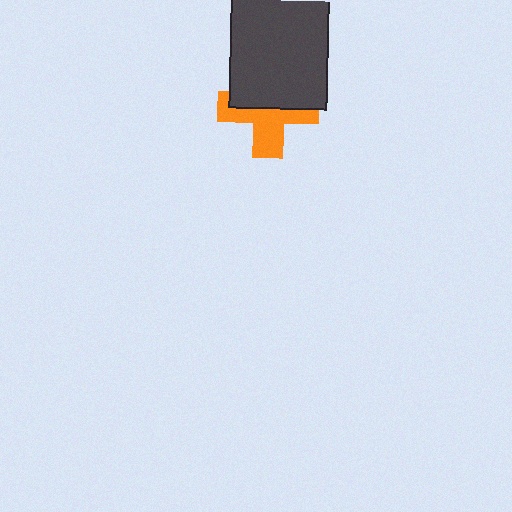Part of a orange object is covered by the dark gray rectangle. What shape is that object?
It is a cross.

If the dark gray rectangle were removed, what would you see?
You would see the complete orange cross.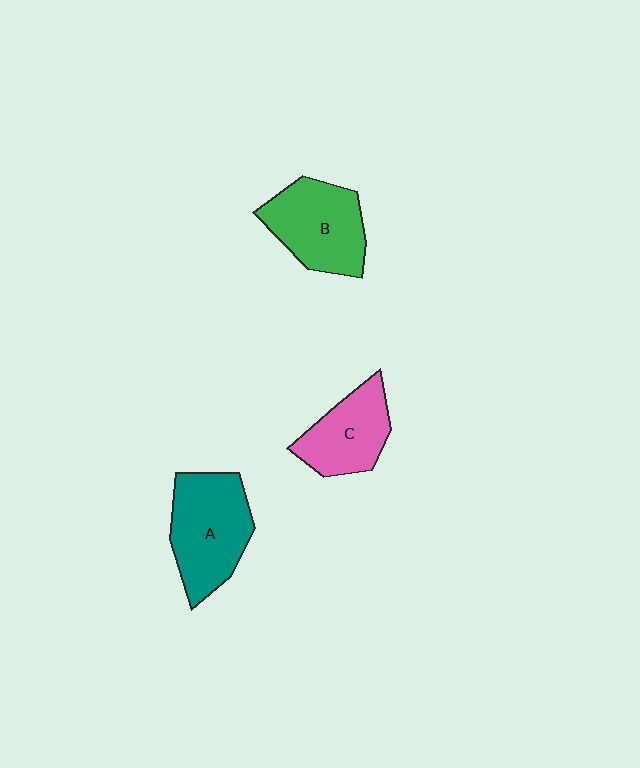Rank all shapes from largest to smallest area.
From largest to smallest: A (teal), B (green), C (pink).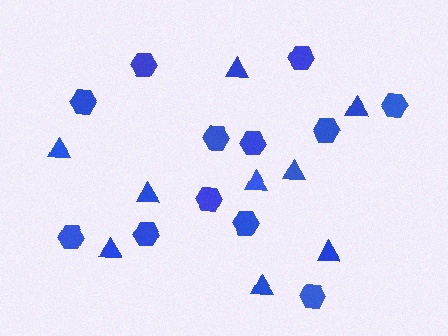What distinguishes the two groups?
There are 2 groups: one group of hexagons (12) and one group of triangles (9).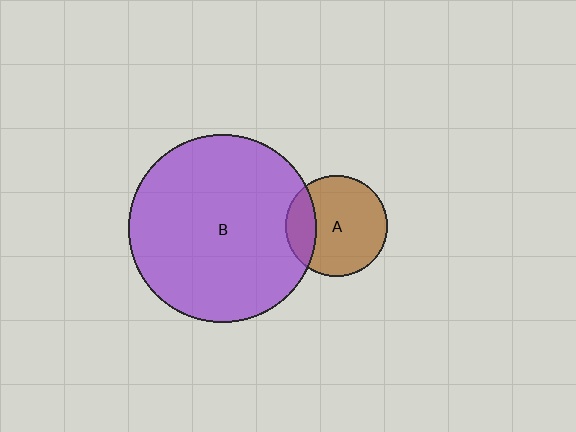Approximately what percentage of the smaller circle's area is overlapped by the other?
Approximately 20%.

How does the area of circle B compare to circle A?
Approximately 3.5 times.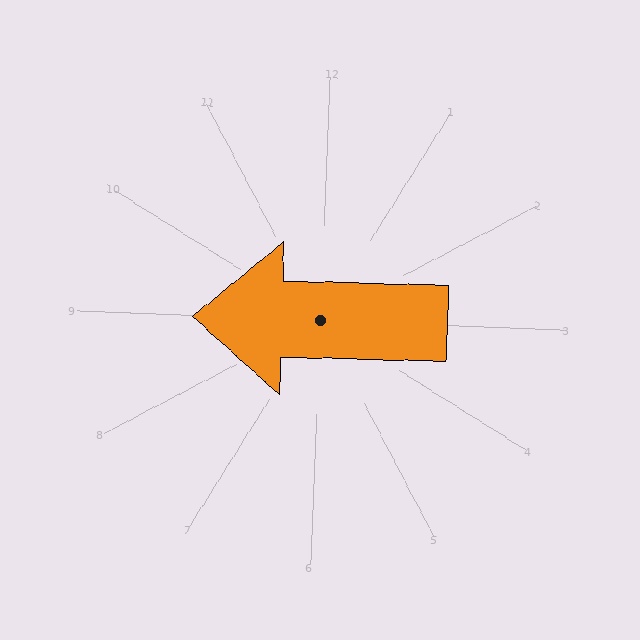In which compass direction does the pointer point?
West.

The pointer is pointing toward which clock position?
Roughly 9 o'clock.